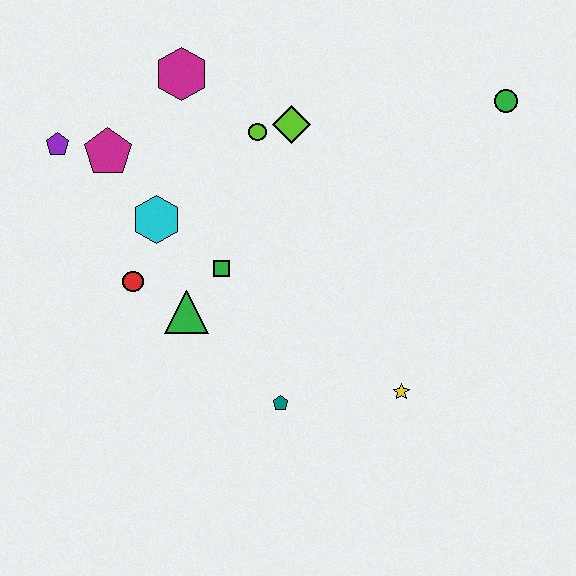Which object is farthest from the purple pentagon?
The green circle is farthest from the purple pentagon.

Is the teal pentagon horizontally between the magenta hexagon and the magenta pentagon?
No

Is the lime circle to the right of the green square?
Yes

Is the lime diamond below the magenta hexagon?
Yes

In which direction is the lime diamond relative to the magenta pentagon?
The lime diamond is to the right of the magenta pentagon.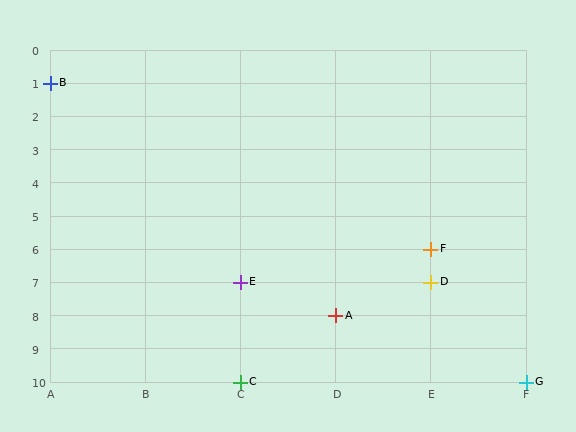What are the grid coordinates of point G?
Point G is at grid coordinates (F, 10).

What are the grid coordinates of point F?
Point F is at grid coordinates (E, 6).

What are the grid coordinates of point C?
Point C is at grid coordinates (C, 10).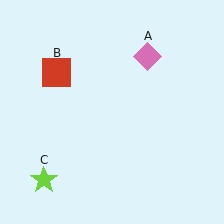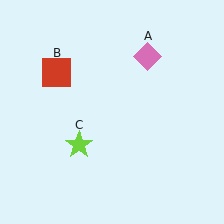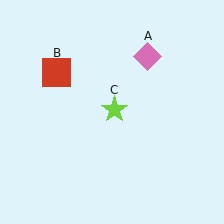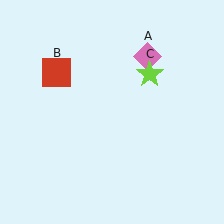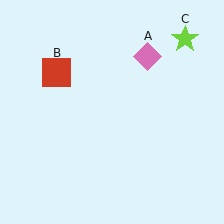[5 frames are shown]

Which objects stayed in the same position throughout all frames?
Pink diamond (object A) and red square (object B) remained stationary.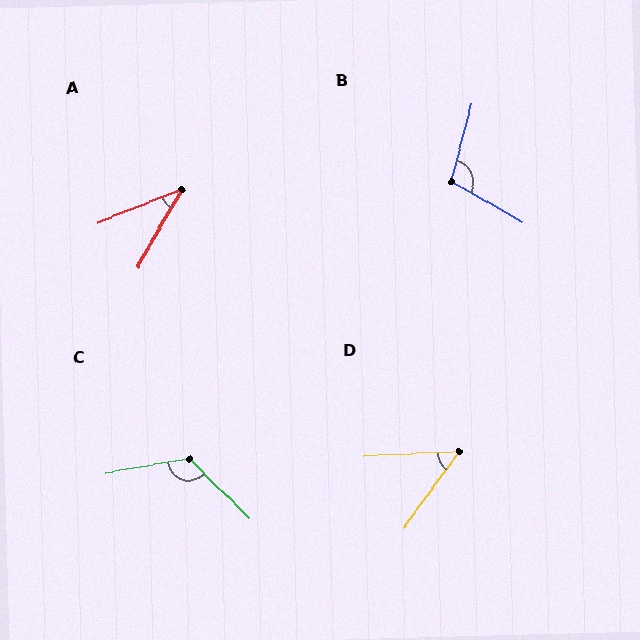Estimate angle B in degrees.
Approximately 105 degrees.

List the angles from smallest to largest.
A (38°), D (51°), B (105°), C (125°).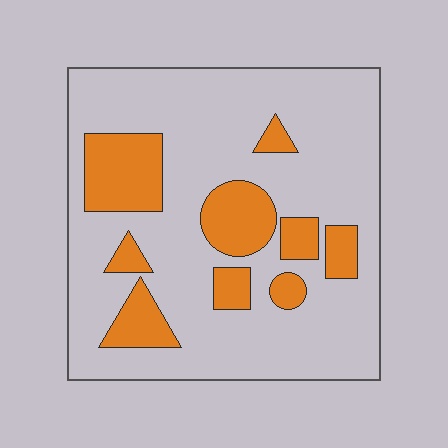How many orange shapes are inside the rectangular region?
9.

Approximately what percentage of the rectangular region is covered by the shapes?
Approximately 25%.